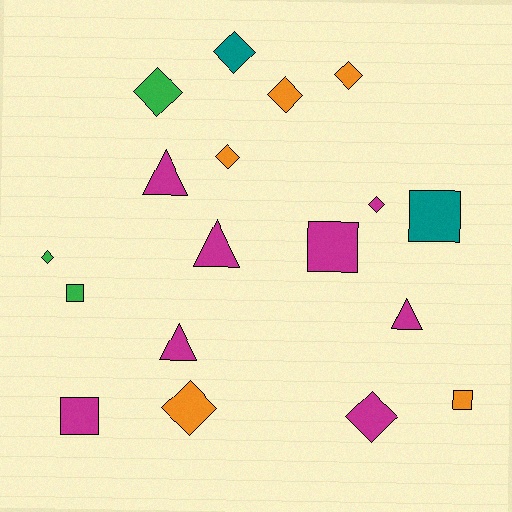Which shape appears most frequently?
Diamond, with 9 objects.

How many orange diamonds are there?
There are 4 orange diamonds.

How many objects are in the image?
There are 18 objects.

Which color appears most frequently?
Magenta, with 8 objects.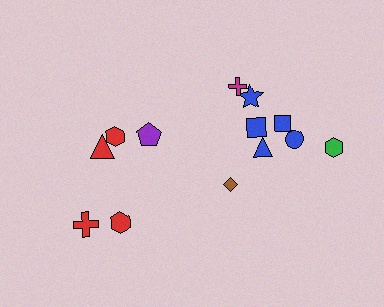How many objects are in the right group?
There are 8 objects.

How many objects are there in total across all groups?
There are 13 objects.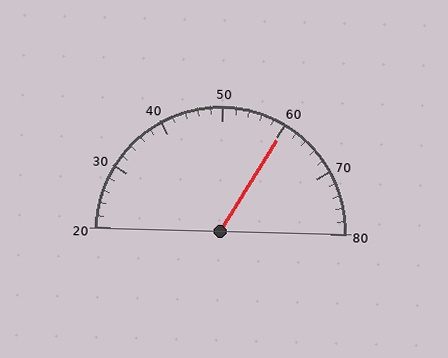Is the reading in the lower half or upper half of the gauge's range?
The reading is in the upper half of the range (20 to 80).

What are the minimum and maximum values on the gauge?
The gauge ranges from 20 to 80.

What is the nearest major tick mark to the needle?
The nearest major tick mark is 60.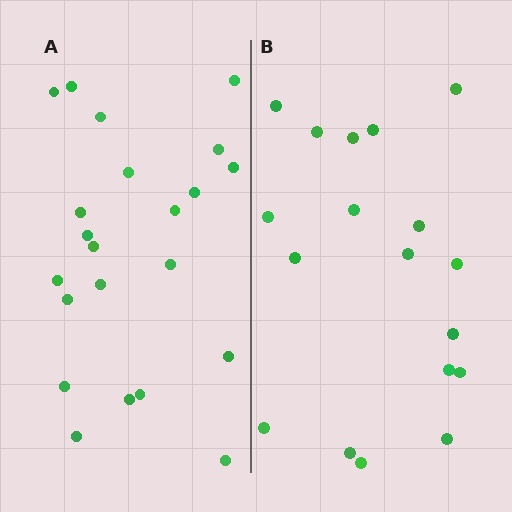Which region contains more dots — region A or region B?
Region A (the left region) has more dots.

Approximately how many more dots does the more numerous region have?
Region A has about 4 more dots than region B.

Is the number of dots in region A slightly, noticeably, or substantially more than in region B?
Region A has only slightly more — the two regions are fairly close. The ratio is roughly 1.2 to 1.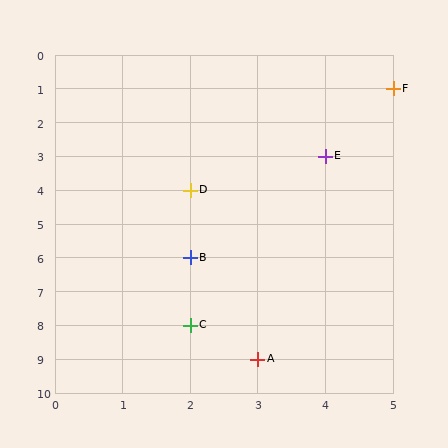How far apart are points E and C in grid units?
Points E and C are 2 columns and 5 rows apart (about 5.4 grid units diagonally).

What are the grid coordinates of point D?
Point D is at grid coordinates (2, 4).